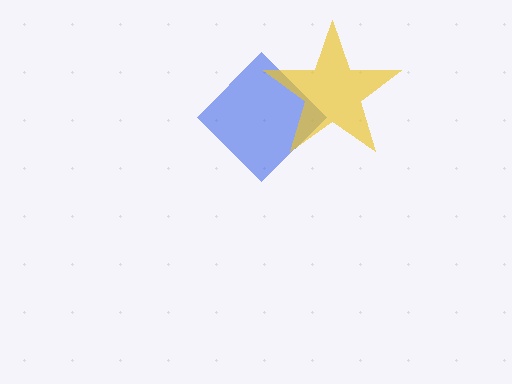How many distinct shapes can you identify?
There are 2 distinct shapes: a blue diamond, a yellow star.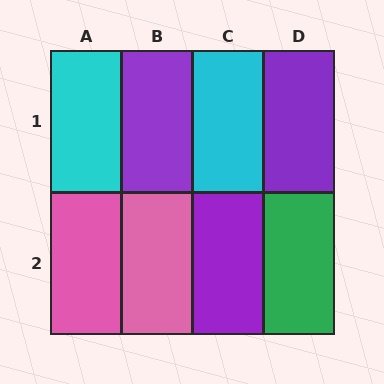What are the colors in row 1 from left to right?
Cyan, purple, cyan, purple.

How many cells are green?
1 cell is green.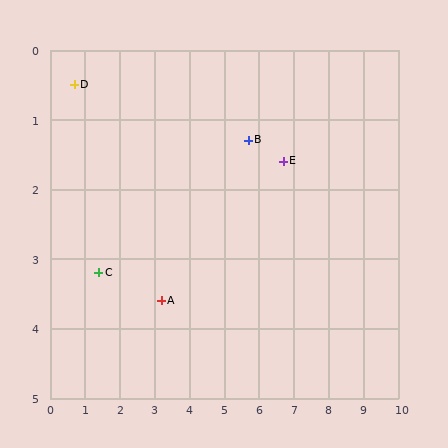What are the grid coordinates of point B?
Point B is at approximately (5.7, 1.3).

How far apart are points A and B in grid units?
Points A and B are about 3.4 grid units apart.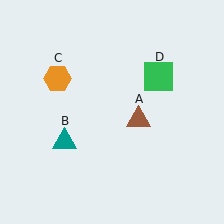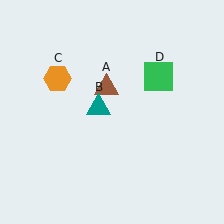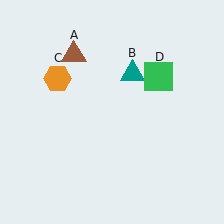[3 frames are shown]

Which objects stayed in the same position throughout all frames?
Orange hexagon (object C) and green square (object D) remained stationary.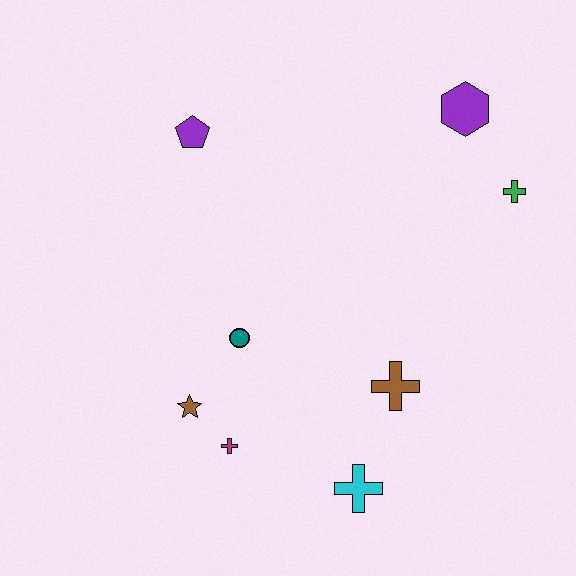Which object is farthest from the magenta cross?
The purple hexagon is farthest from the magenta cross.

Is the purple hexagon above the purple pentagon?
Yes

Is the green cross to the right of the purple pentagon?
Yes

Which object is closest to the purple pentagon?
The teal circle is closest to the purple pentagon.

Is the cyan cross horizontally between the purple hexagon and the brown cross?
No